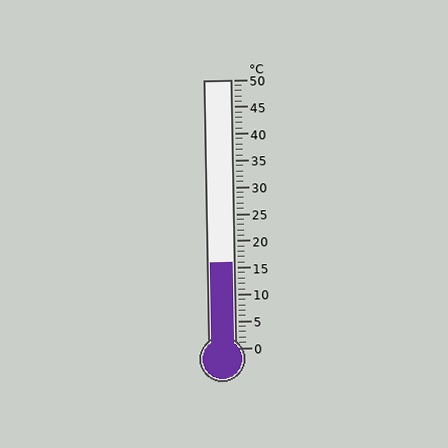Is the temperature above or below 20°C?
The temperature is below 20°C.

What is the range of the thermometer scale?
The thermometer scale ranges from 0°C to 50°C.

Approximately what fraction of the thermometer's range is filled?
The thermometer is filled to approximately 30% of its range.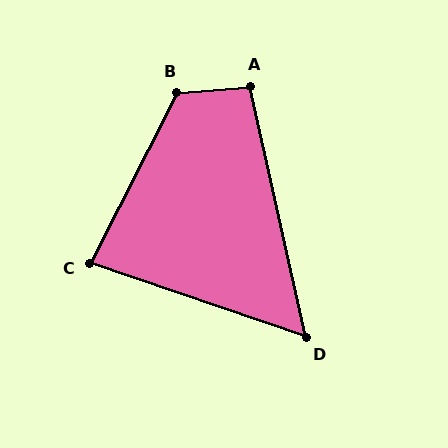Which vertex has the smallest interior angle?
D, at approximately 59 degrees.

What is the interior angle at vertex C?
Approximately 82 degrees (acute).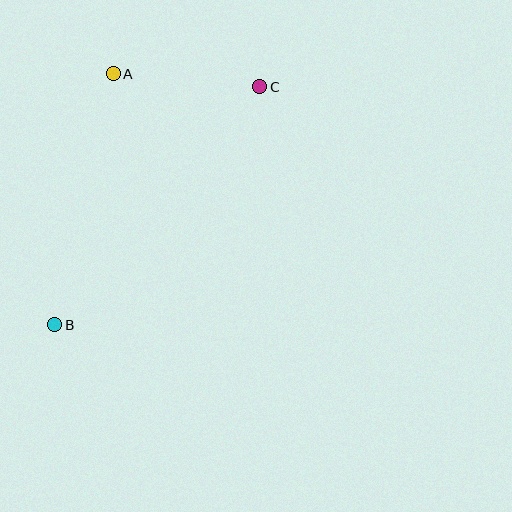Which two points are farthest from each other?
Points B and C are farthest from each other.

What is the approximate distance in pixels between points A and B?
The distance between A and B is approximately 258 pixels.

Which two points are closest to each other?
Points A and C are closest to each other.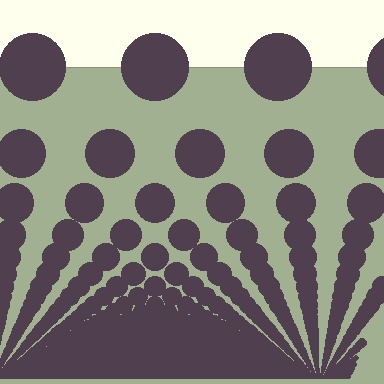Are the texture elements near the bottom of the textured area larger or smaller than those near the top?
Smaller. The gradient is inverted — elements near the bottom are smaller and denser.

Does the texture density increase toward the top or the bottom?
Density increases toward the bottom.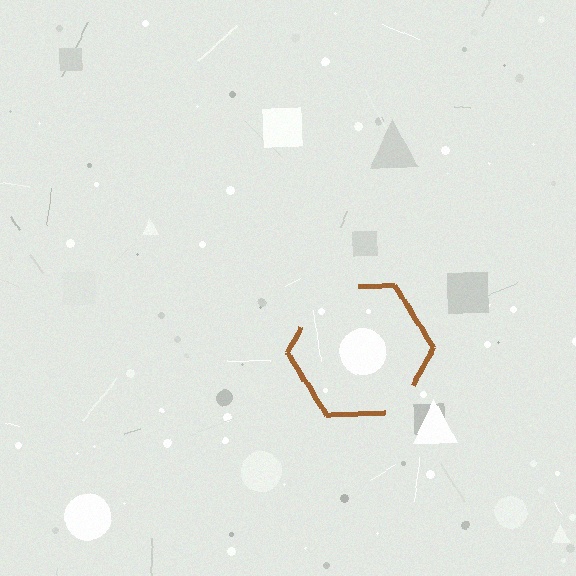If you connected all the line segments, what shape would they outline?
They would outline a hexagon.